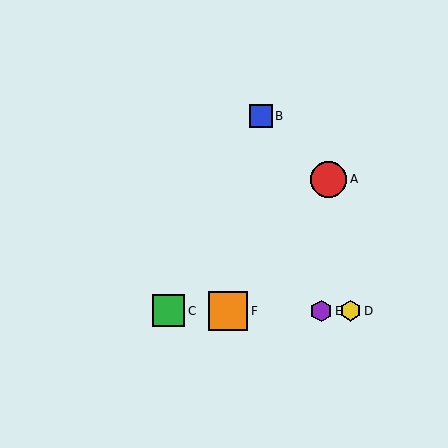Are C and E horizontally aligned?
Yes, both are at y≈311.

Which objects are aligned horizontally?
Objects C, D, E, F are aligned horizontally.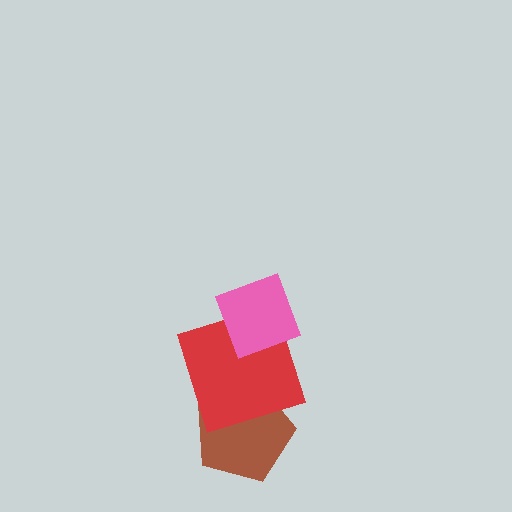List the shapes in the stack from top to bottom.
From top to bottom: the pink diamond, the red square, the brown pentagon.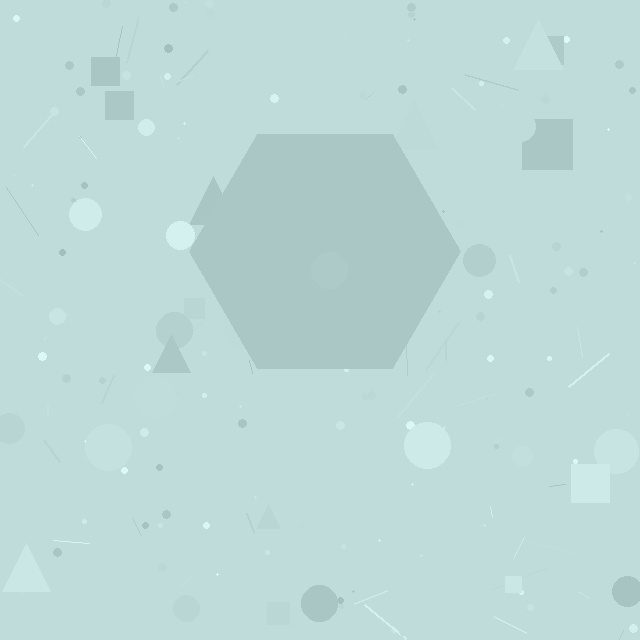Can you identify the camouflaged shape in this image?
The camouflaged shape is a hexagon.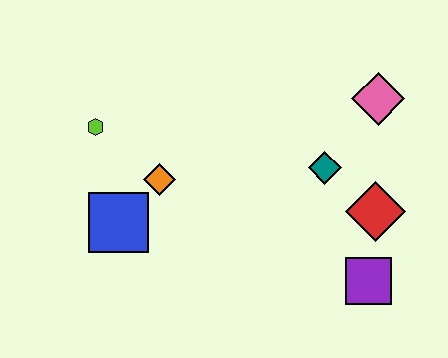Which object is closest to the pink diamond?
The teal diamond is closest to the pink diamond.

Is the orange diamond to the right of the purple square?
No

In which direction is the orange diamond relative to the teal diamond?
The orange diamond is to the left of the teal diamond.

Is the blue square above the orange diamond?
No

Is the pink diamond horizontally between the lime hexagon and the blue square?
No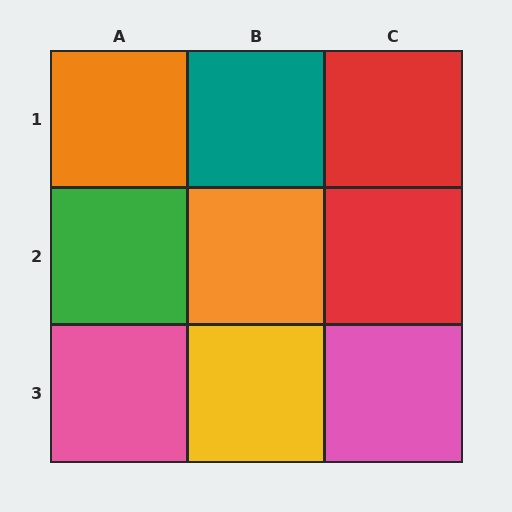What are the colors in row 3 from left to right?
Pink, yellow, pink.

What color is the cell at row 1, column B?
Teal.